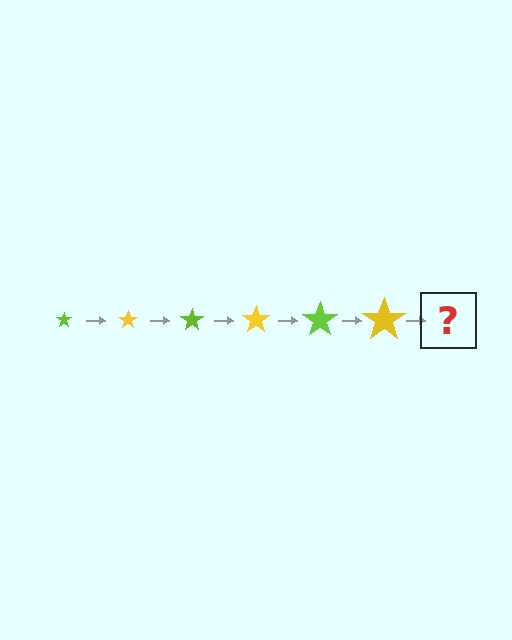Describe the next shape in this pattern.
It should be a lime star, larger than the previous one.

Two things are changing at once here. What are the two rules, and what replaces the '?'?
The two rules are that the star grows larger each step and the color cycles through lime and yellow. The '?' should be a lime star, larger than the previous one.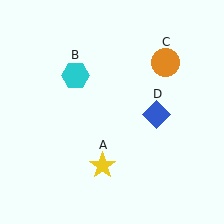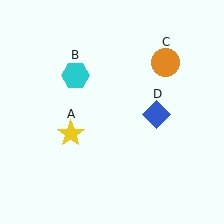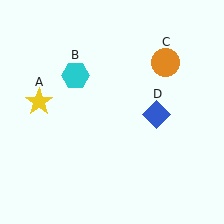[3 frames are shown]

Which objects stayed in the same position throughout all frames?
Cyan hexagon (object B) and orange circle (object C) and blue diamond (object D) remained stationary.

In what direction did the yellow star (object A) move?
The yellow star (object A) moved up and to the left.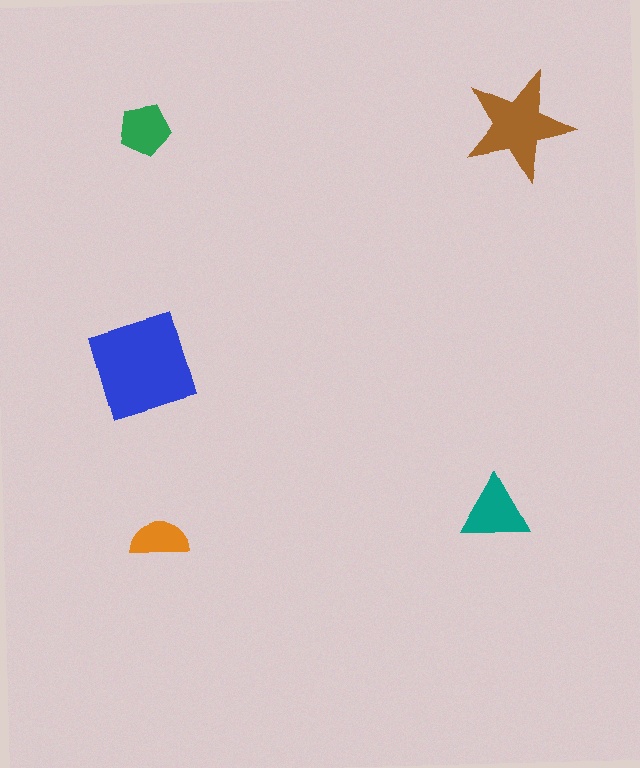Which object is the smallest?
The orange semicircle.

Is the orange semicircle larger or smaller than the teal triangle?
Smaller.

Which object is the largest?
The blue square.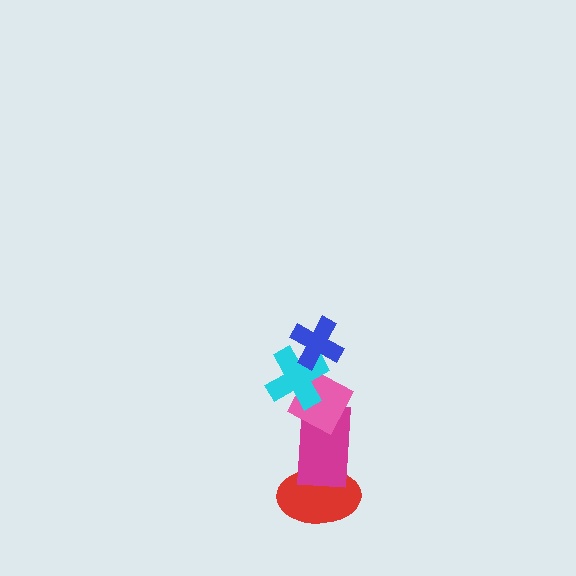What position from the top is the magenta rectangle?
The magenta rectangle is 4th from the top.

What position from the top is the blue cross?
The blue cross is 1st from the top.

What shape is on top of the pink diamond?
The cyan cross is on top of the pink diamond.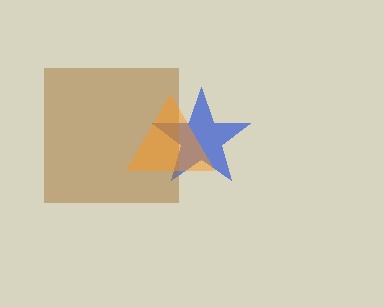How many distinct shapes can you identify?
There are 3 distinct shapes: a blue star, a brown square, an orange triangle.